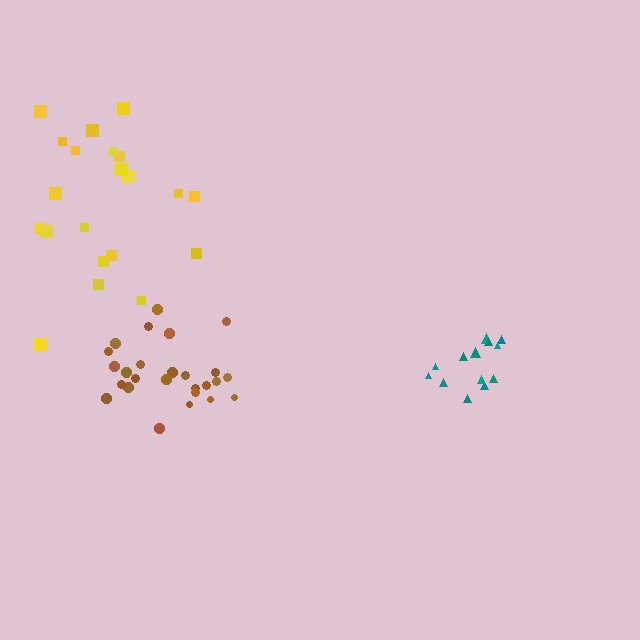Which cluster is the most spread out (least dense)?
Yellow.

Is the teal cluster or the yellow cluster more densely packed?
Teal.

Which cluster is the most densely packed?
Brown.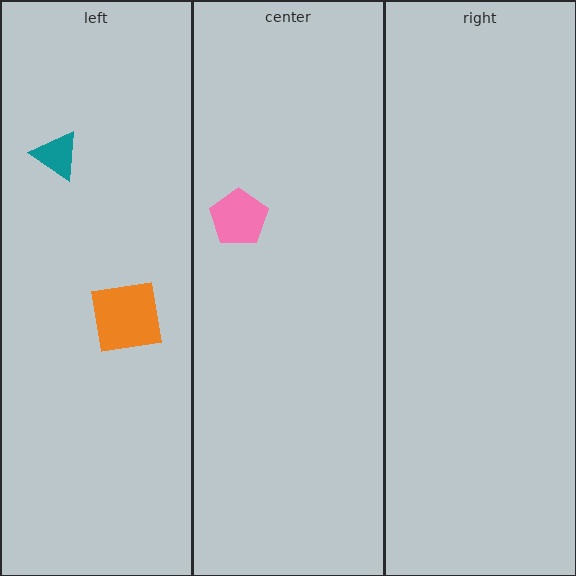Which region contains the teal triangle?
The left region.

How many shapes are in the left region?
2.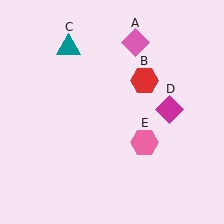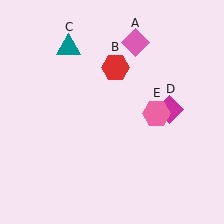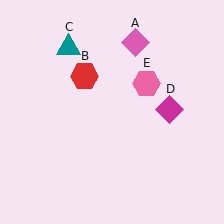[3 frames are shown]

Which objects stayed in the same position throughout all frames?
Pink diamond (object A) and teal triangle (object C) and magenta diamond (object D) remained stationary.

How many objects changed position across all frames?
2 objects changed position: red hexagon (object B), pink hexagon (object E).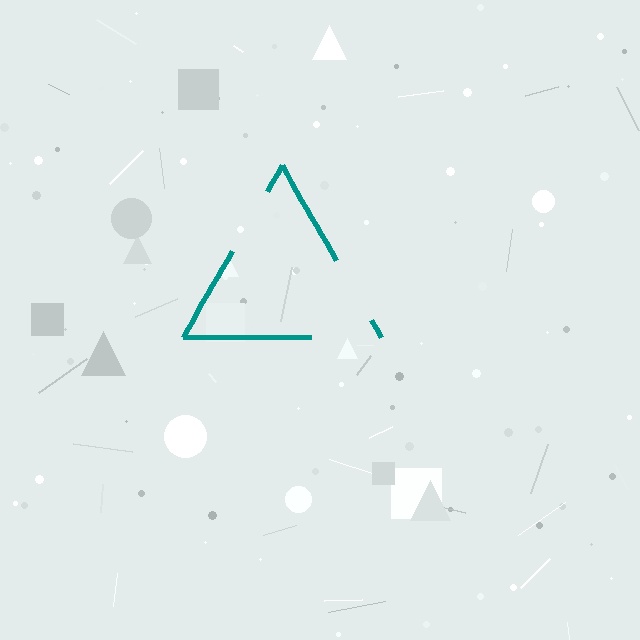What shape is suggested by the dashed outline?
The dashed outline suggests a triangle.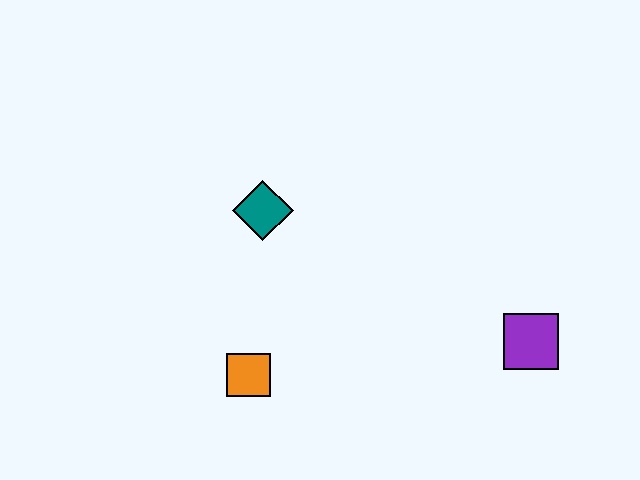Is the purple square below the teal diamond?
Yes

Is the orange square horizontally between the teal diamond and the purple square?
No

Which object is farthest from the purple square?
The teal diamond is farthest from the purple square.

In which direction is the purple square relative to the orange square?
The purple square is to the right of the orange square.